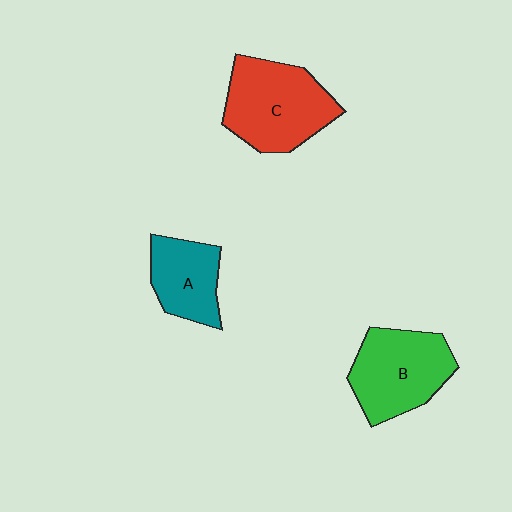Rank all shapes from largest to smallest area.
From largest to smallest: C (red), B (green), A (teal).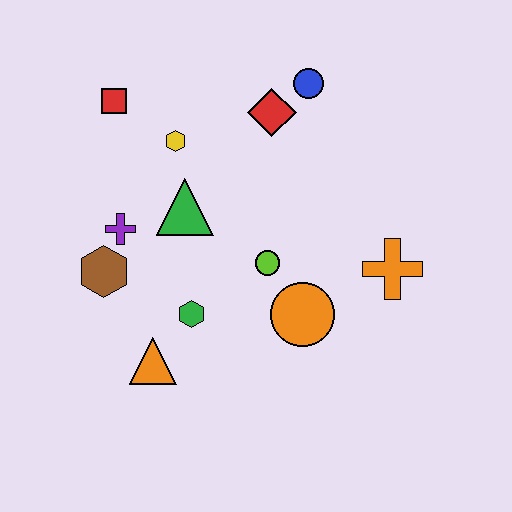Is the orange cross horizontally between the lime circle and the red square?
No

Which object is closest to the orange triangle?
The green hexagon is closest to the orange triangle.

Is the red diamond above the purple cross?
Yes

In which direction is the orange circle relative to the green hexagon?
The orange circle is to the right of the green hexagon.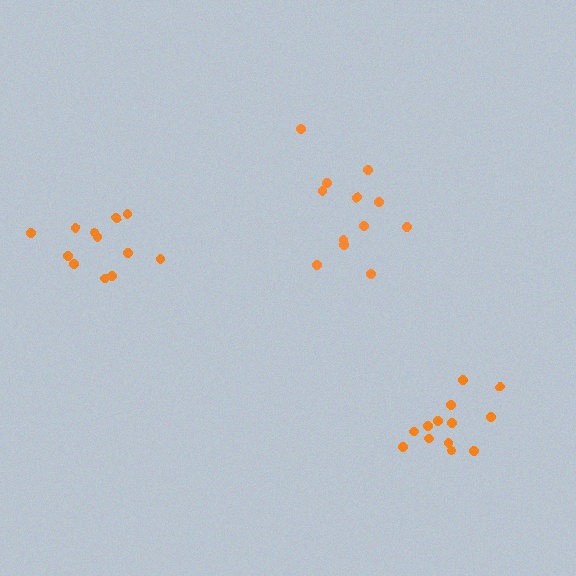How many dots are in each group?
Group 1: 12 dots, Group 2: 12 dots, Group 3: 13 dots (37 total).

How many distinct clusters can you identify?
There are 3 distinct clusters.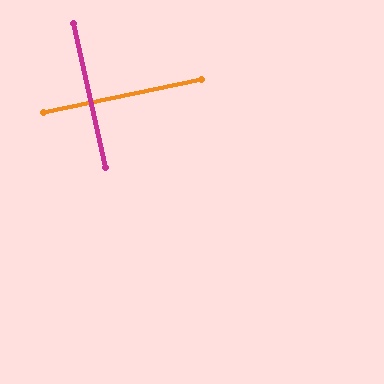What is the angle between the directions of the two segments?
Approximately 89 degrees.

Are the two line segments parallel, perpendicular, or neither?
Perpendicular — they meet at approximately 89°.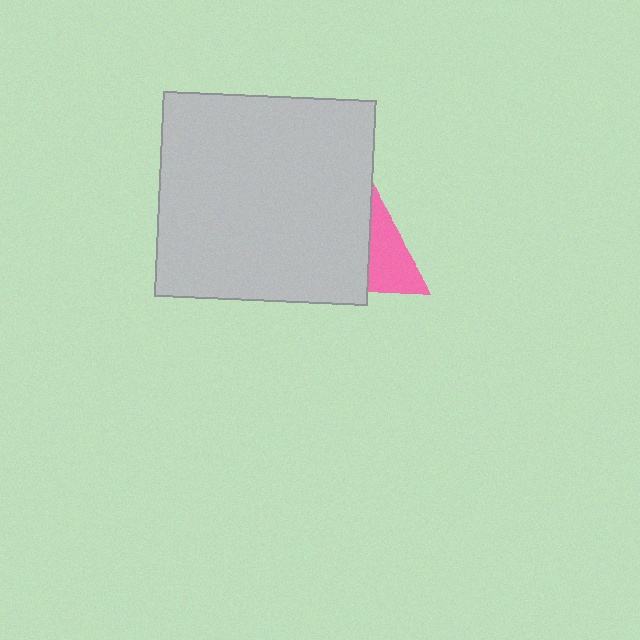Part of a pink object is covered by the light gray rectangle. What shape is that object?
It is a triangle.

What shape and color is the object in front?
The object in front is a light gray rectangle.